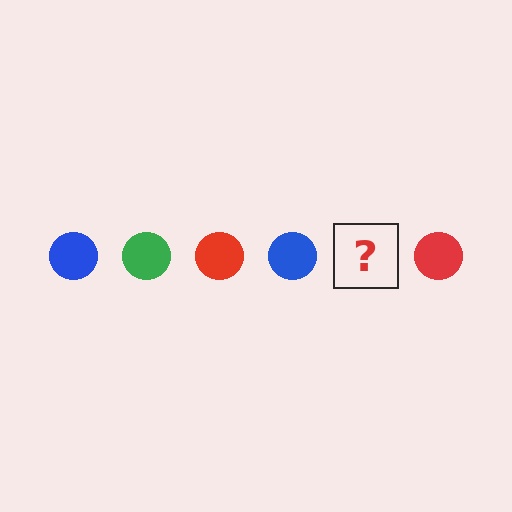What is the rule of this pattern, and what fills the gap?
The rule is that the pattern cycles through blue, green, red circles. The gap should be filled with a green circle.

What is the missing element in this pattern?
The missing element is a green circle.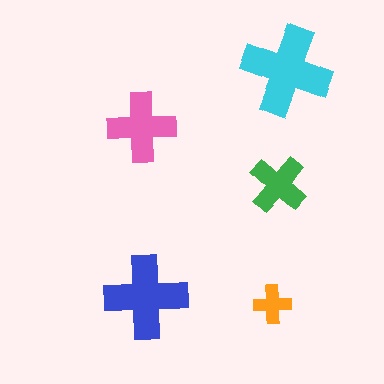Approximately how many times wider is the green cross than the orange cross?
About 1.5 times wider.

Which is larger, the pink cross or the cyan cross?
The cyan one.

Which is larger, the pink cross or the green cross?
The pink one.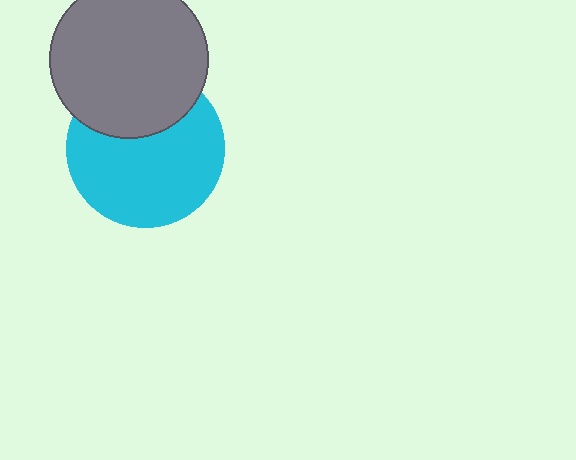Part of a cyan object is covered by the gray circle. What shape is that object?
It is a circle.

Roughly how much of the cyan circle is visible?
Most of it is visible (roughly 68%).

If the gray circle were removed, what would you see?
You would see the complete cyan circle.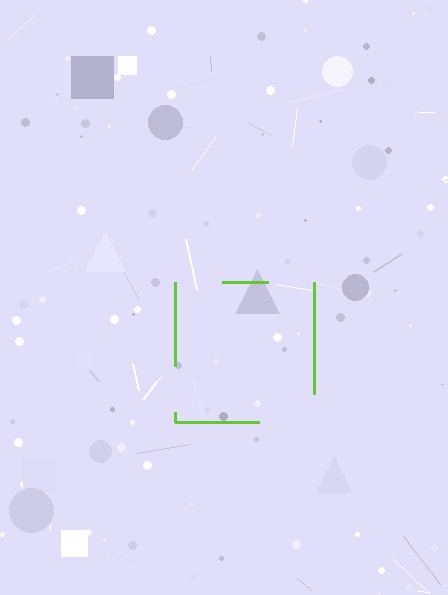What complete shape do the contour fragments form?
The contour fragments form a square.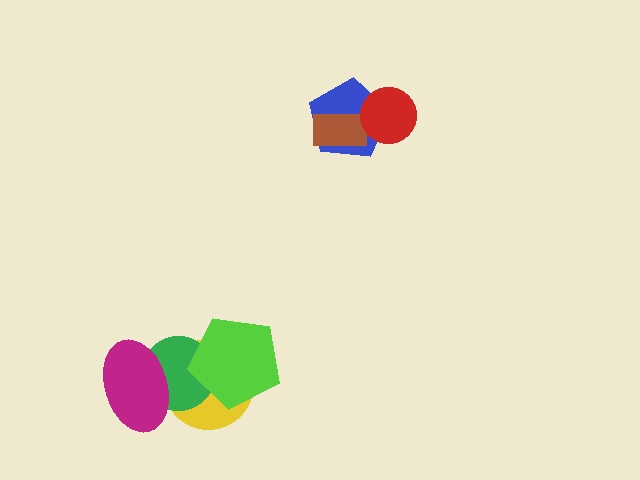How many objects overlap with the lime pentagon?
2 objects overlap with the lime pentagon.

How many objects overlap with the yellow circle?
3 objects overlap with the yellow circle.